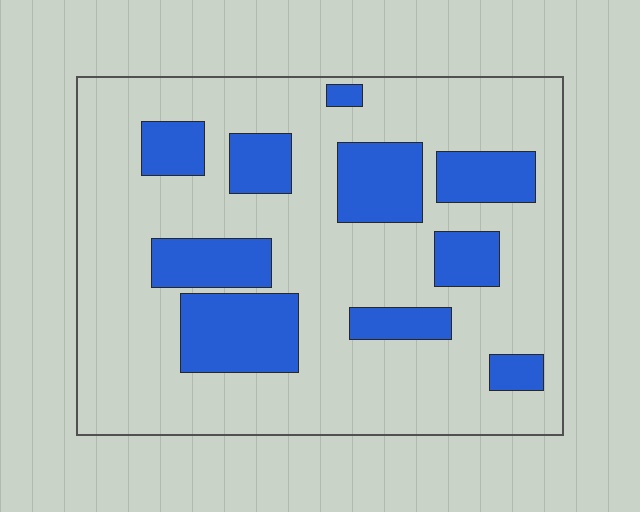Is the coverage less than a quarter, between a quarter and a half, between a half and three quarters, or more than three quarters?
Between a quarter and a half.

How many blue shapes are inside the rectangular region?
10.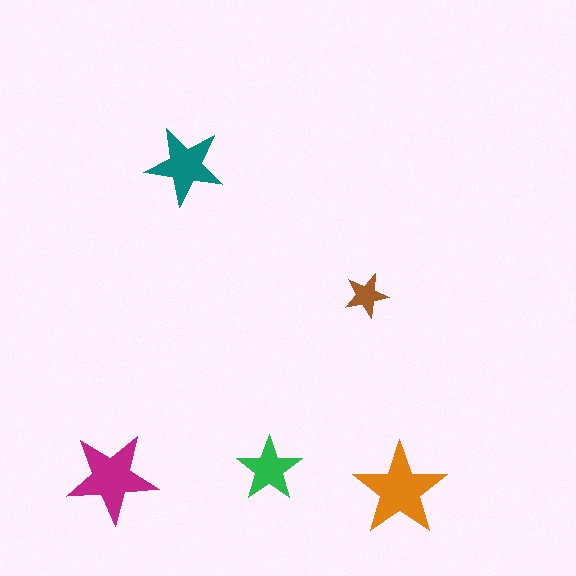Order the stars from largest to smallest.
the orange one, the magenta one, the teal one, the green one, the brown one.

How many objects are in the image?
There are 5 objects in the image.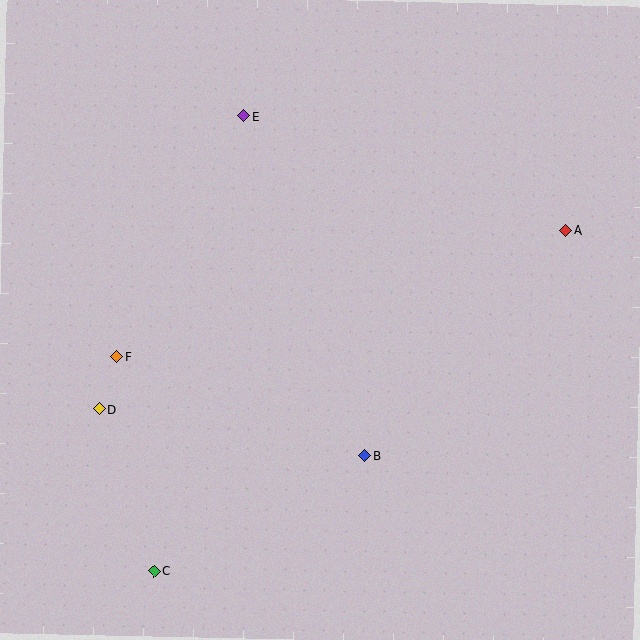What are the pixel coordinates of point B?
Point B is at (365, 456).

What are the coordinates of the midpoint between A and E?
The midpoint between A and E is at (405, 173).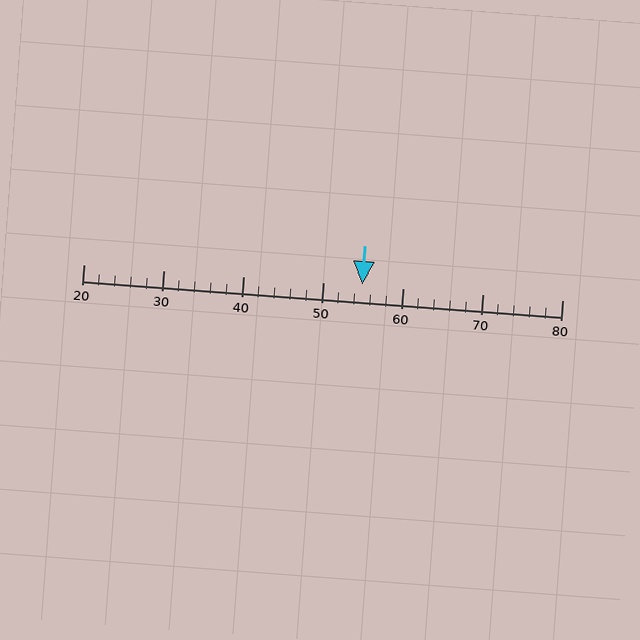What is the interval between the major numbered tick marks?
The major tick marks are spaced 10 units apart.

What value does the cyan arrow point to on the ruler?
The cyan arrow points to approximately 55.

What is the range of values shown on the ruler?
The ruler shows values from 20 to 80.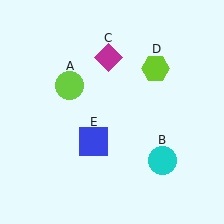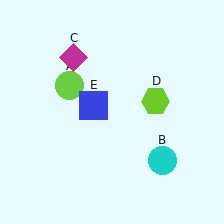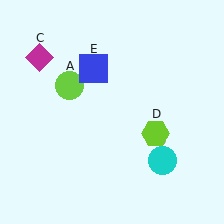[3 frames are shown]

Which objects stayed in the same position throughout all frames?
Lime circle (object A) and cyan circle (object B) remained stationary.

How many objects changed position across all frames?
3 objects changed position: magenta diamond (object C), lime hexagon (object D), blue square (object E).